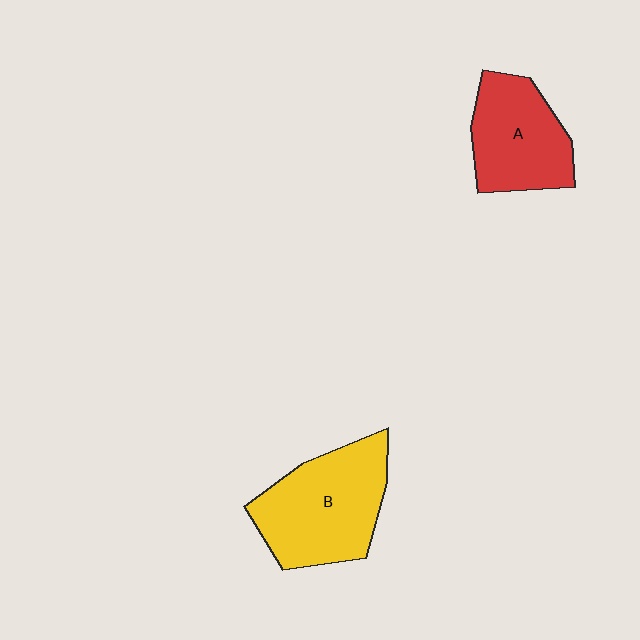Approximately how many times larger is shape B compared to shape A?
Approximately 1.3 times.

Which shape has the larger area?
Shape B (yellow).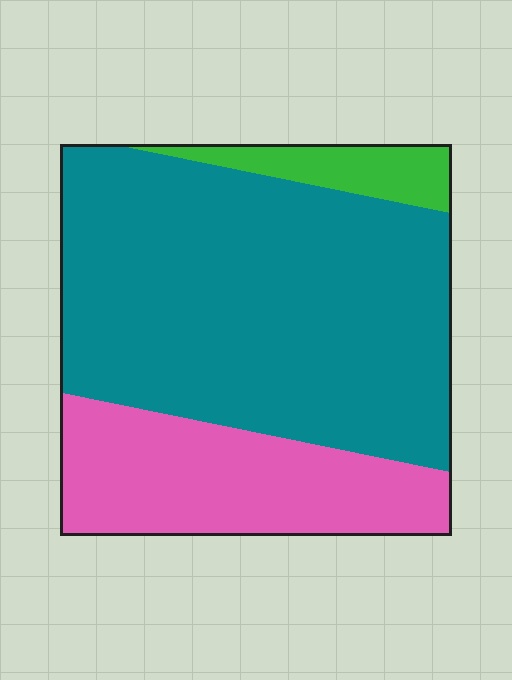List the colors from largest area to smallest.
From largest to smallest: teal, pink, green.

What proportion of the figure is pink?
Pink takes up between a quarter and a half of the figure.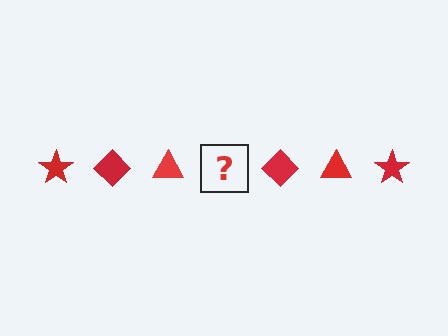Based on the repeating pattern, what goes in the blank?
The blank should be a red star.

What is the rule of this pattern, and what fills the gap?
The rule is that the pattern cycles through star, diamond, triangle shapes in red. The gap should be filled with a red star.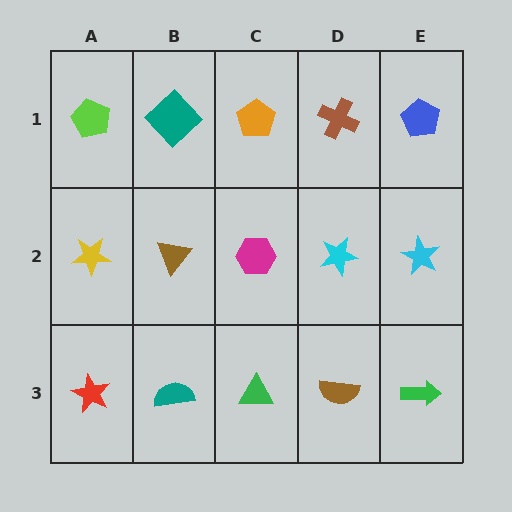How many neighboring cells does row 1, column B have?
3.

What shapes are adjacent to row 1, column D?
A cyan star (row 2, column D), an orange pentagon (row 1, column C), a blue pentagon (row 1, column E).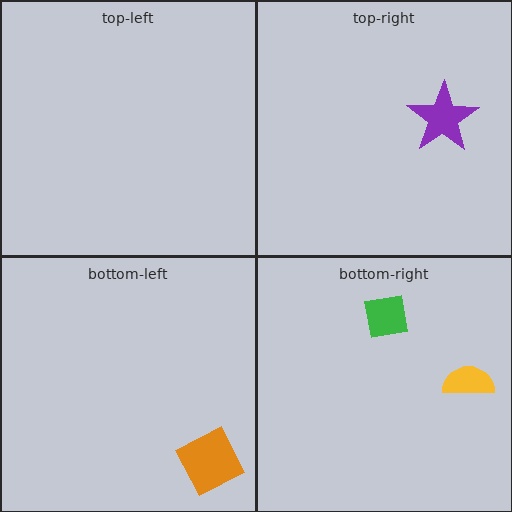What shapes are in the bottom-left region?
The orange square.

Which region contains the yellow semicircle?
The bottom-right region.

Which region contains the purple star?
The top-right region.